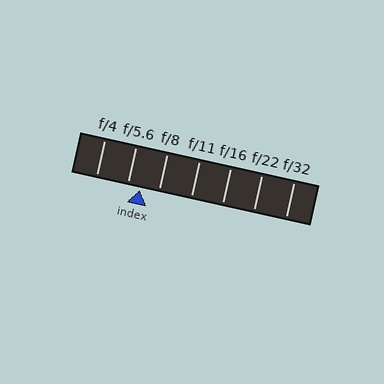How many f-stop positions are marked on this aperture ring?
There are 7 f-stop positions marked.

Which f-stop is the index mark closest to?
The index mark is closest to f/5.6.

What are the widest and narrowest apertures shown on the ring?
The widest aperture shown is f/4 and the narrowest is f/32.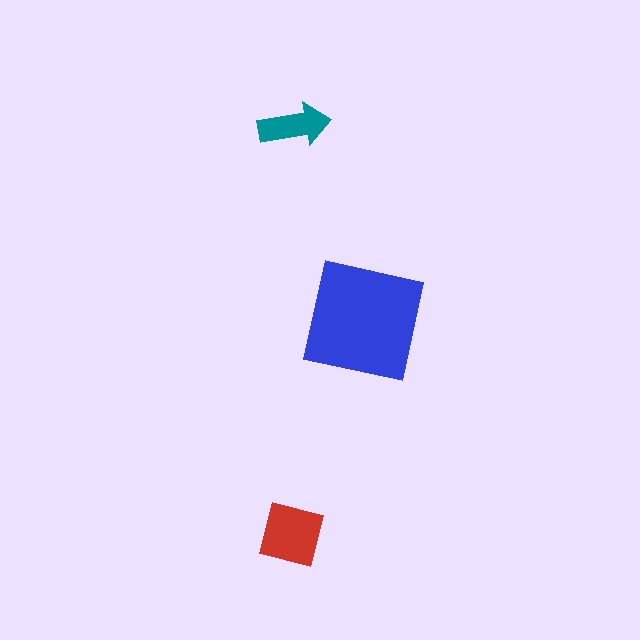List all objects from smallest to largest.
The teal arrow, the red square, the blue square.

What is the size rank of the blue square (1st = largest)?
1st.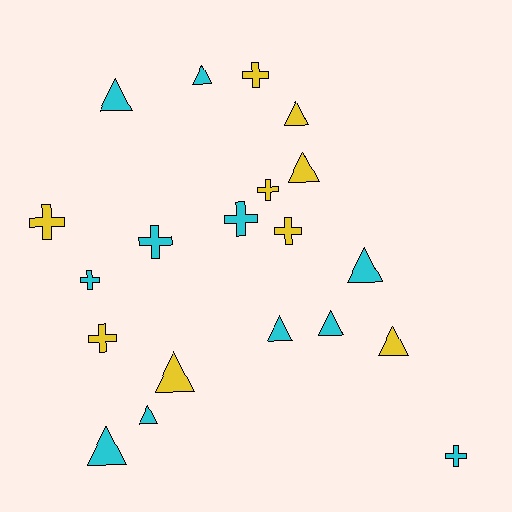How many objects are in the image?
There are 20 objects.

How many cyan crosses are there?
There are 4 cyan crosses.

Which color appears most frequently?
Cyan, with 11 objects.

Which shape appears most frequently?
Triangle, with 11 objects.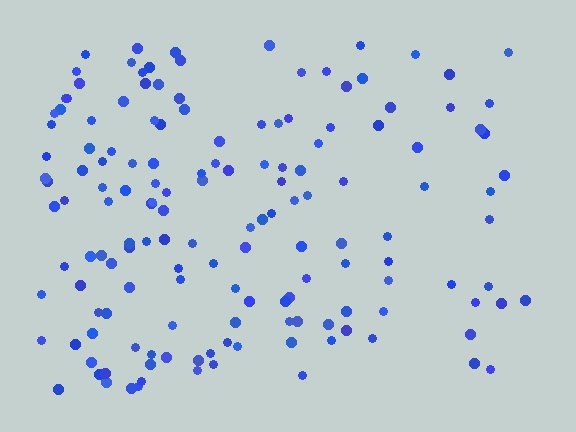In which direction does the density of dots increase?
From right to left, with the left side densest.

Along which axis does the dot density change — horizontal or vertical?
Horizontal.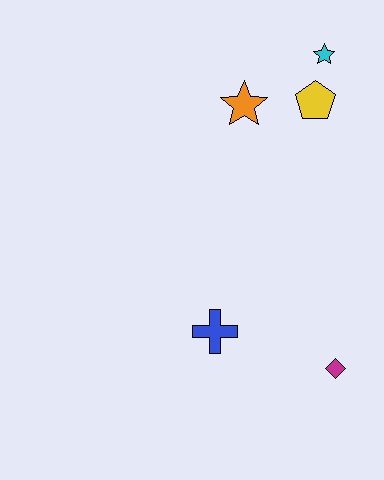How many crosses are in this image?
There is 1 cross.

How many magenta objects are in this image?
There is 1 magenta object.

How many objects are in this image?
There are 5 objects.